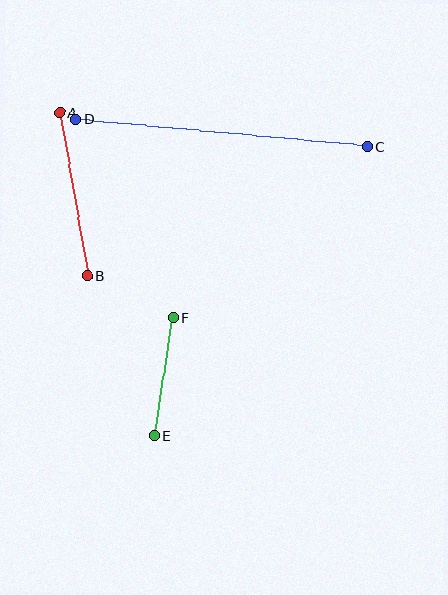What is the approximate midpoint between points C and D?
The midpoint is at approximately (222, 133) pixels.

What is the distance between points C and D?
The distance is approximately 293 pixels.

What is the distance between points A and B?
The distance is approximately 165 pixels.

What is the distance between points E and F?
The distance is approximately 119 pixels.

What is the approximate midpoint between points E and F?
The midpoint is at approximately (164, 377) pixels.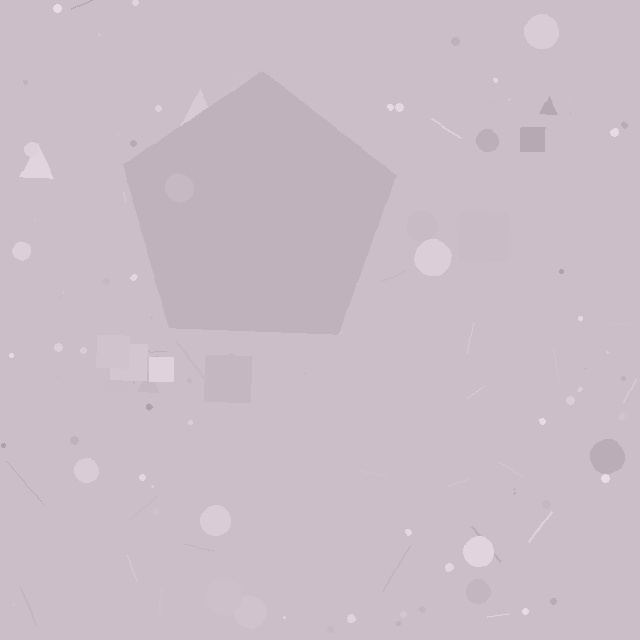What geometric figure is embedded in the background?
A pentagon is embedded in the background.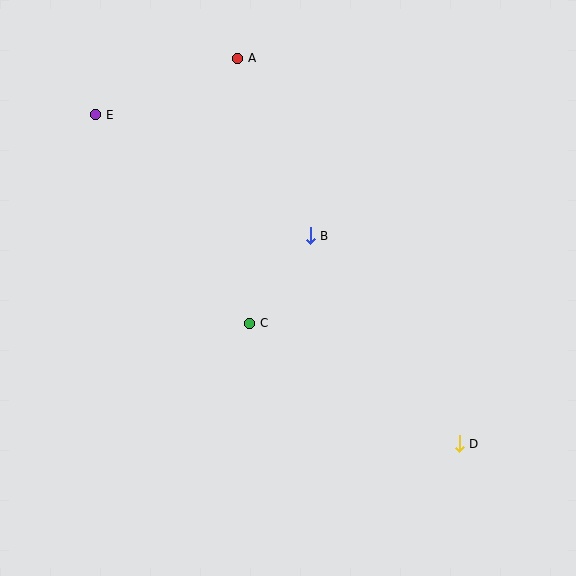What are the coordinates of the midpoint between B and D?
The midpoint between B and D is at (385, 340).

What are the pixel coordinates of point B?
Point B is at (310, 236).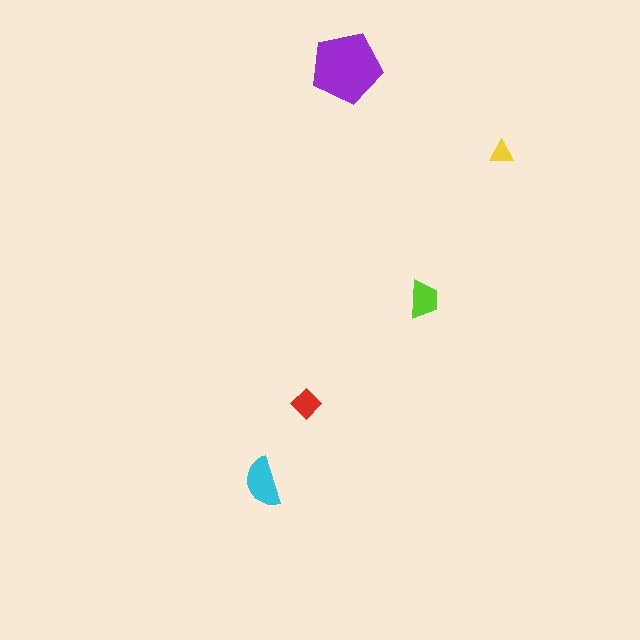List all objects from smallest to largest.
The yellow triangle, the red diamond, the lime trapezoid, the cyan semicircle, the purple pentagon.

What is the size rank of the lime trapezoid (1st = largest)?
3rd.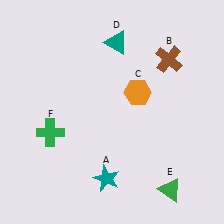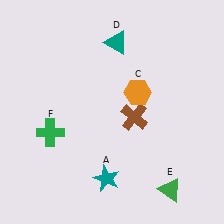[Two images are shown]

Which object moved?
The brown cross (B) moved down.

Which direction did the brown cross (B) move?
The brown cross (B) moved down.